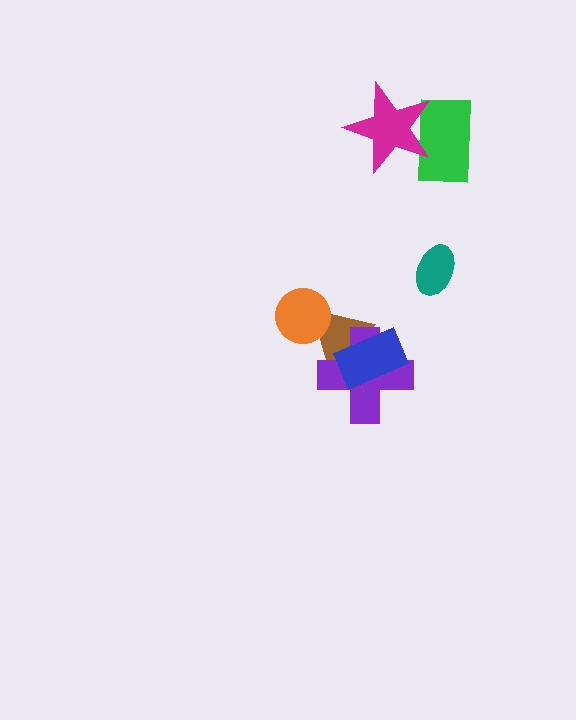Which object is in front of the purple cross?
The blue rectangle is in front of the purple cross.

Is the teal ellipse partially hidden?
No, no other shape covers it.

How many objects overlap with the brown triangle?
3 objects overlap with the brown triangle.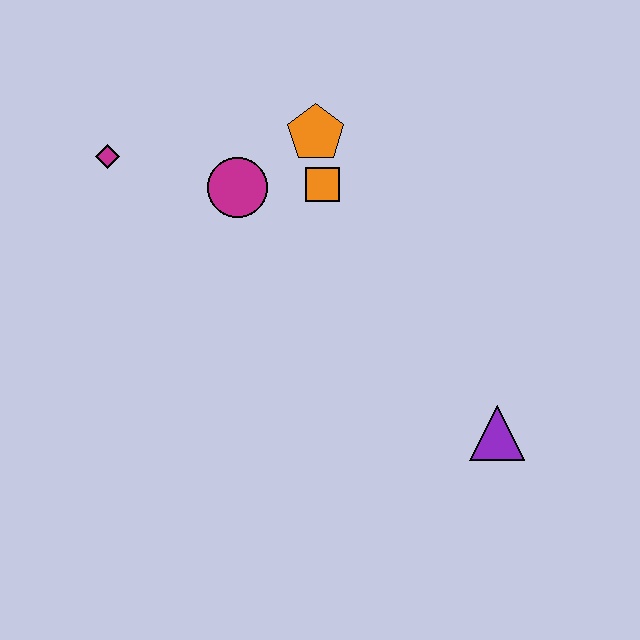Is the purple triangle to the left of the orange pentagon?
No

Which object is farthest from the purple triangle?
The magenta diamond is farthest from the purple triangle.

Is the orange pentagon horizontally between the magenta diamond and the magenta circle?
No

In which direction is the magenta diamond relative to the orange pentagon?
The magenta diamond is to the left of the orange pentagon.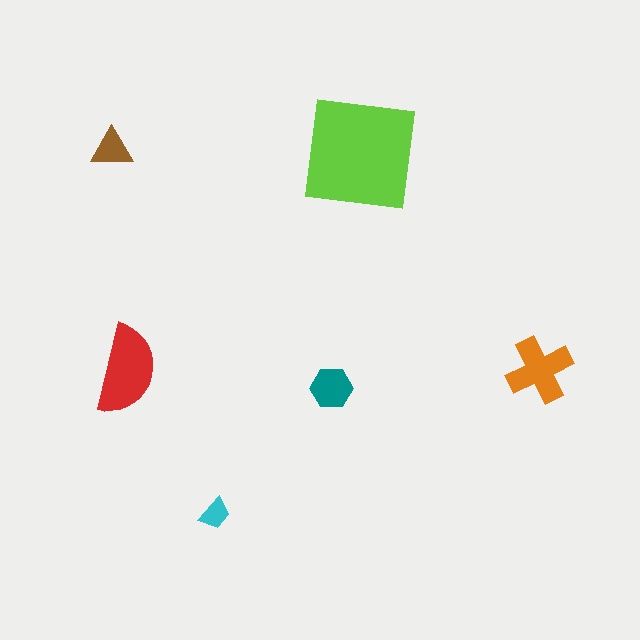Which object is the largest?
The lime square.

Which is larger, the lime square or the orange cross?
The lime square.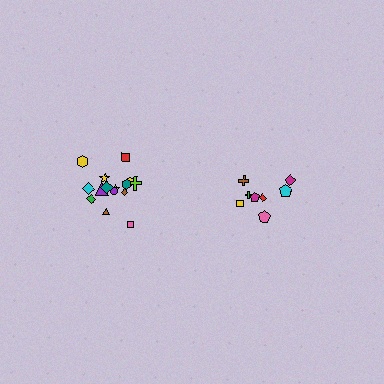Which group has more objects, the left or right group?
The left group.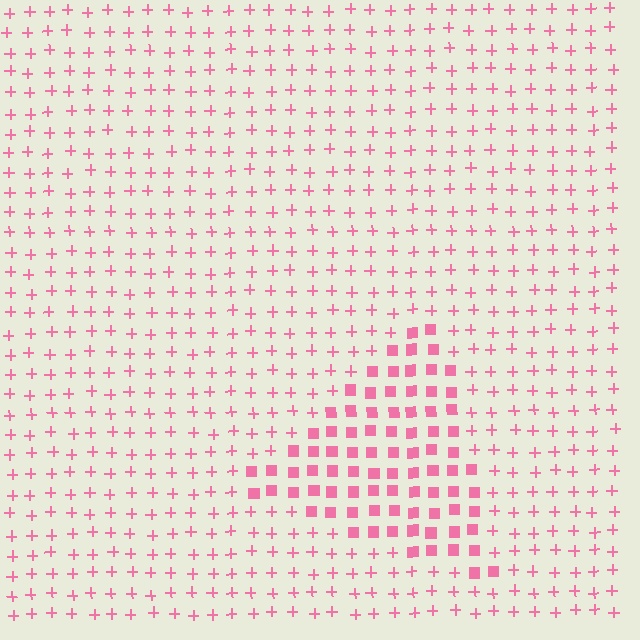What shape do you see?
I see a triangle.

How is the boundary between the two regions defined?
The boundary is defined by a change in element shape: squares inside vs. plus signs outside. All elements share the same color and spacing.